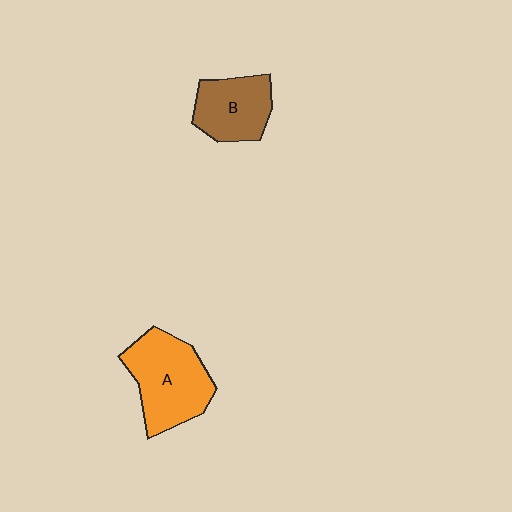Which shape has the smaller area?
Shape B (brown).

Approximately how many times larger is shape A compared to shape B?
Approximately 1.4 times.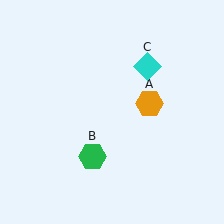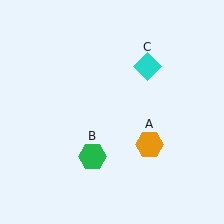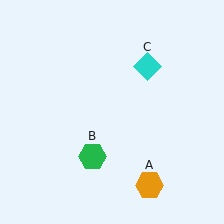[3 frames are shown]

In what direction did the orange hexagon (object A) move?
The orange hexagon (object A) moved down.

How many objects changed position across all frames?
1 object changed position: orange hexagon (object A).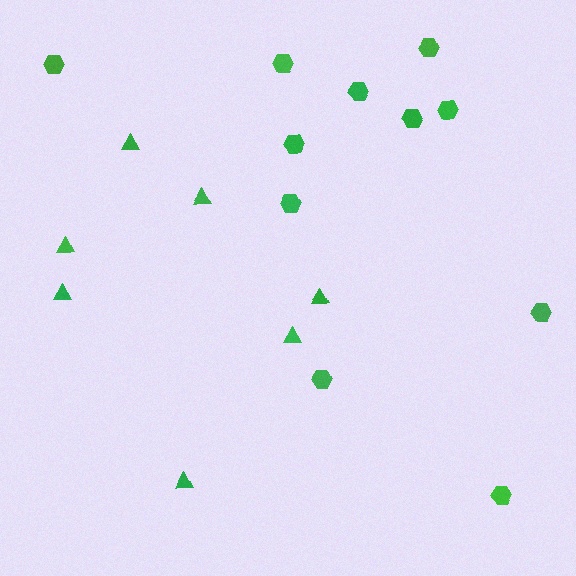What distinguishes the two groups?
There are 2 groups: one group of hexagons (11) and one group of triangles (7).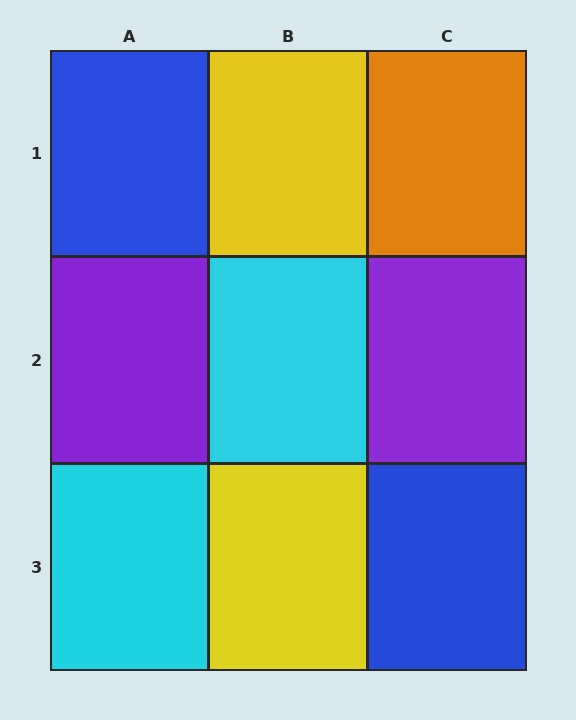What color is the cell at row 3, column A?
Cyan.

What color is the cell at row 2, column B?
Cyan.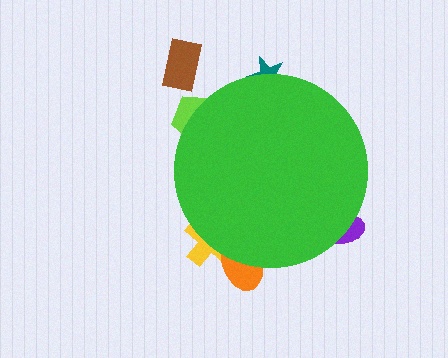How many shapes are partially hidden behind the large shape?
5 shapes are partially hidden.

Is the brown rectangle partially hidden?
No, the brown rectangle is fully visible.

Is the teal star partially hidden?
Yes, the teal star is partially hidden behind the green circle.